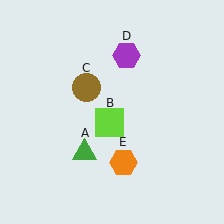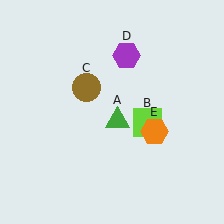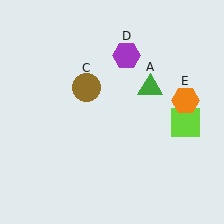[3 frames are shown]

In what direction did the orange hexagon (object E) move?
The orange hexagon (object E) moved up and to the right.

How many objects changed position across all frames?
3 objects changed position: green triangle (object A), lime square (object B), orange hexagon (object E).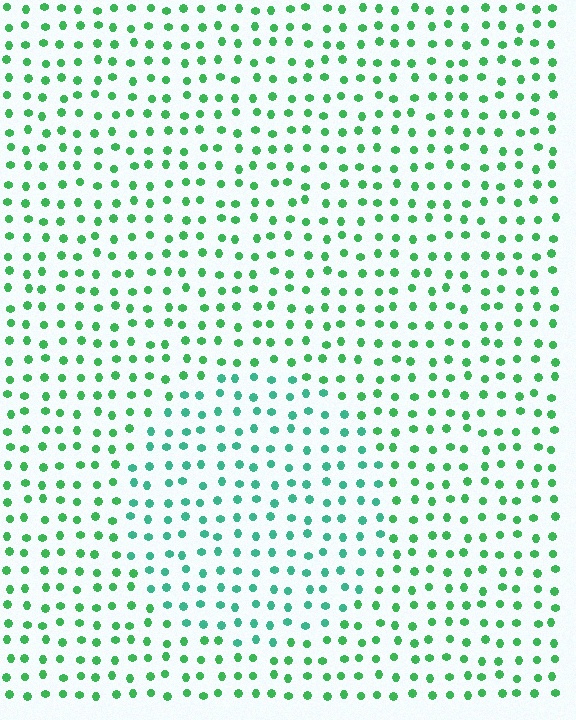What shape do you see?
I see a circle.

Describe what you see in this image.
The image is filled with small green elements in a uniform arrangement. A circle-shaped region is visible where the elements are tinted to a slightly different hue, forming a subtle color boundary.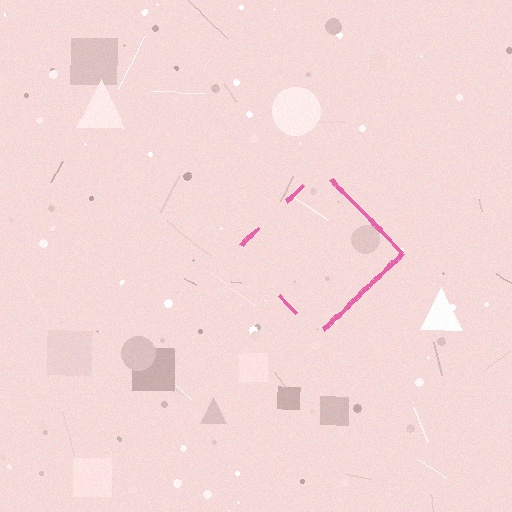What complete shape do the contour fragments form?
The contour fragments form a diamond.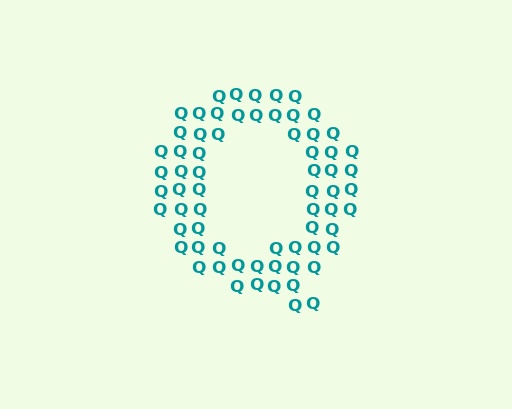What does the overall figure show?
The overall figure shows the letter Q.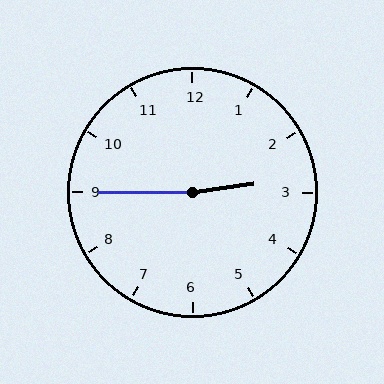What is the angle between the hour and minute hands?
Approximately 172 degrees.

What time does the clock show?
2:45.